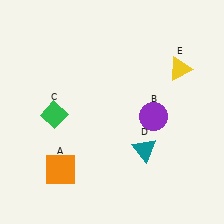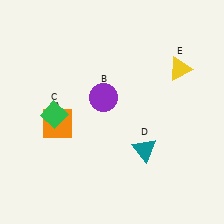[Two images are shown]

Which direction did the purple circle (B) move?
The purple circle (B) moved left.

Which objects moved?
The objects that moved are: the orange square (A), the purple circle (B).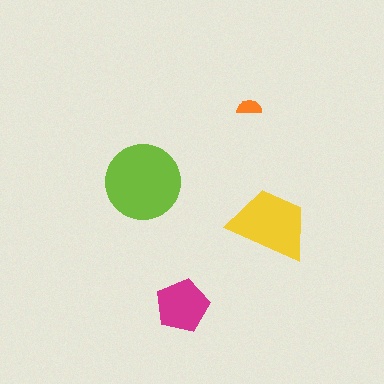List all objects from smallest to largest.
The orange semicircle, the magenta pentagon, the yellow trapezoid, the lime circle.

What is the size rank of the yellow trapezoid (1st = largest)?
2nd.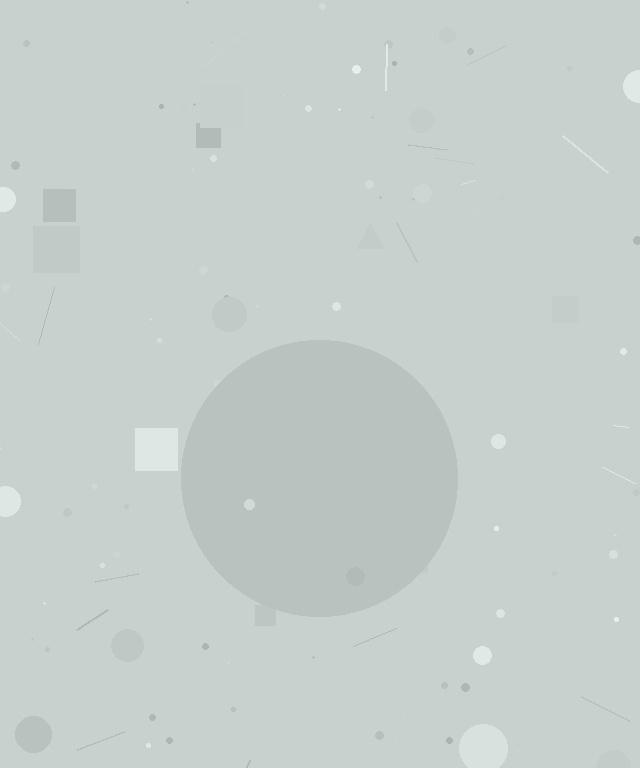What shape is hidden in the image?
A circle is hidden in the image.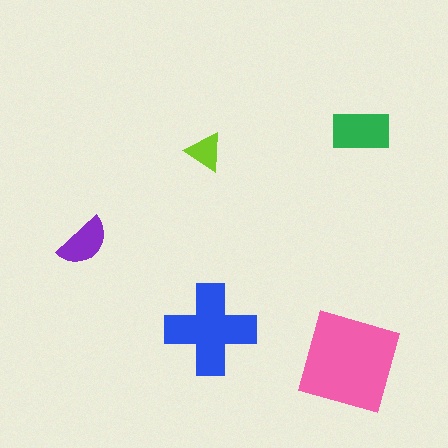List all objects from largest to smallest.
The pink square, the blue cross, the green rectangle, the purple semicircle, the lime triangle.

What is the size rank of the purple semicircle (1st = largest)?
4th.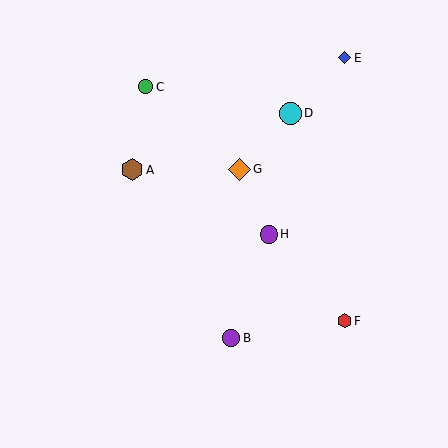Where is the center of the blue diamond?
The center of the blue diamond is at (345, 58).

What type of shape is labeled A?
Shape A is a brown hexagon.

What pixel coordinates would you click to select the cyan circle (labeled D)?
Click at (290, 113) to select the cyan circle D.